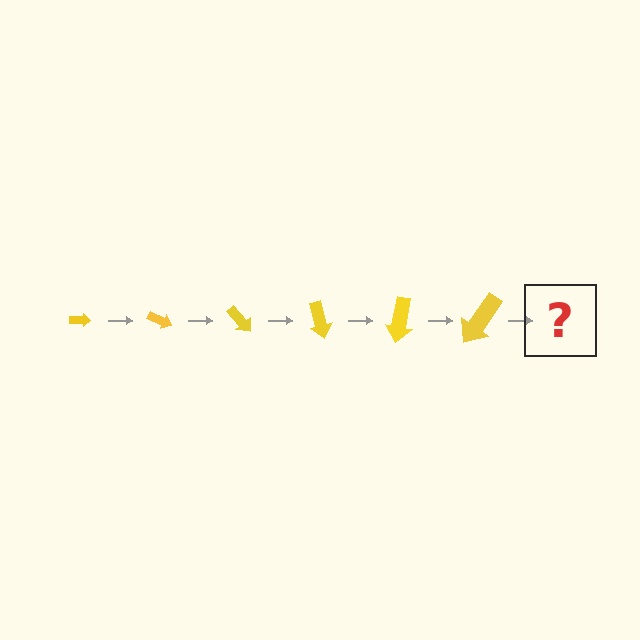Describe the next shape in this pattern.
It should be an arrow, larger than the previous one and rotated 150 degrees from the start.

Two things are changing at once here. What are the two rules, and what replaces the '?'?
The two rules are that the arrow grows larger each step and it rotates 25 degrees each step. The '?' should be an arrow, larger than the previous one and rotated 150 degrees from the start.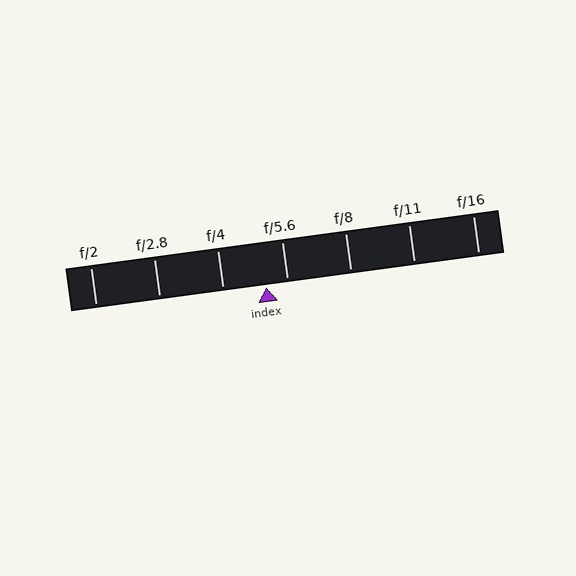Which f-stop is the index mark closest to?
The index mark is closest to f/5.6.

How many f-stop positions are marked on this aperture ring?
There are 7 f-stop positions marked.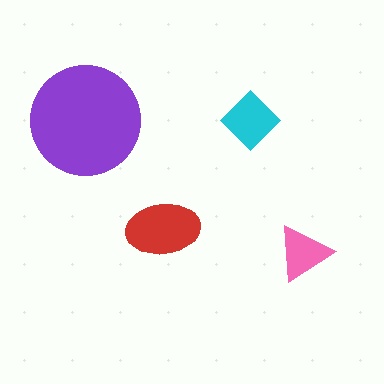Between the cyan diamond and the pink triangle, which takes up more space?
The cyan diamond.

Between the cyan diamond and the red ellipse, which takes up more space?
The red ellipse.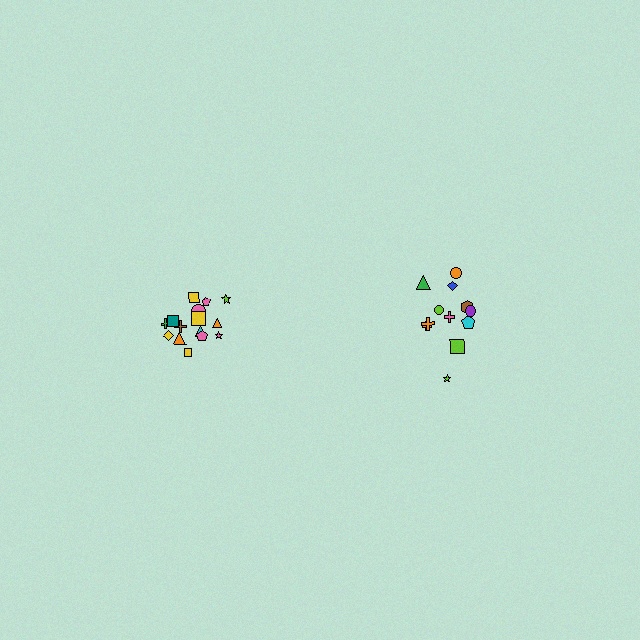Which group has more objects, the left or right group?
The left group.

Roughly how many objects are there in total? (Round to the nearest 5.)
Roughly 25 objects in total.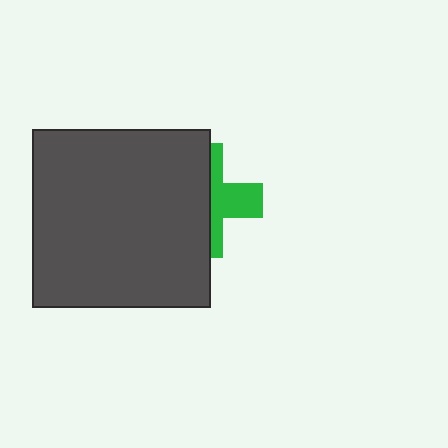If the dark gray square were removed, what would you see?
You would see the complete green cross.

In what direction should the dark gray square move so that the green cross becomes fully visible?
The dark gray square should move left. That is the shortest direction to clear the overlap and leave the green cross fully visible.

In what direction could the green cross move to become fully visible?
The green cross could move right. That would shift it out from behind the dark gray square entirely.